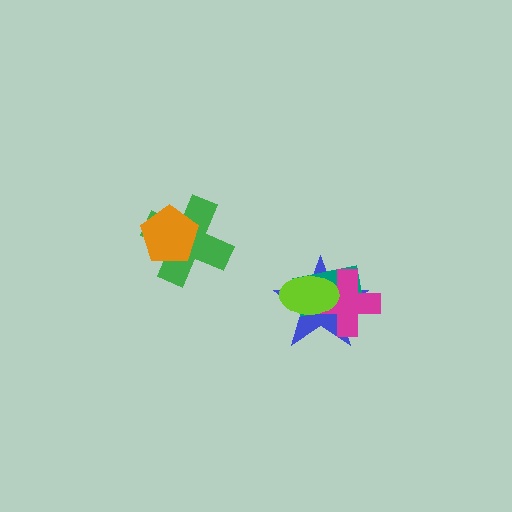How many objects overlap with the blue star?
3 objects overlap with the blue star.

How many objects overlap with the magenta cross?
3 objects overlap with the magenta cross.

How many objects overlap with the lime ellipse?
3 objects overlap with the lime ellipse.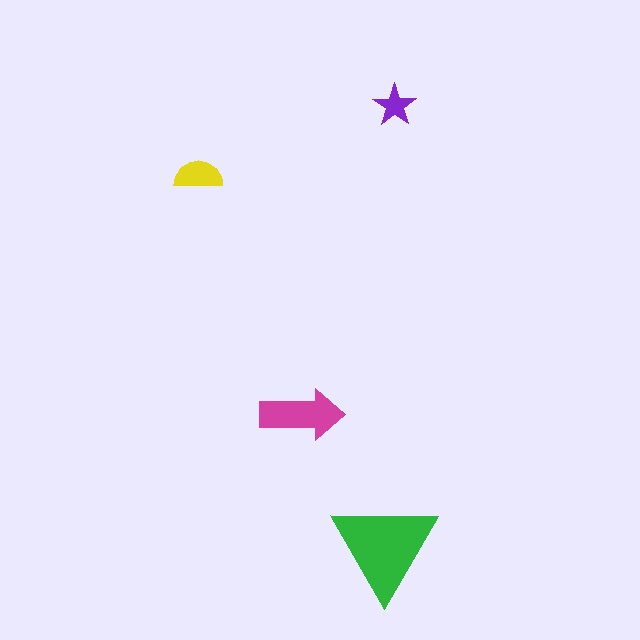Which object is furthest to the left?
The yellow semicircle is leftmost.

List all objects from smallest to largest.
The purple star, the yellow semicircle, the magenta arrow, the green triangle.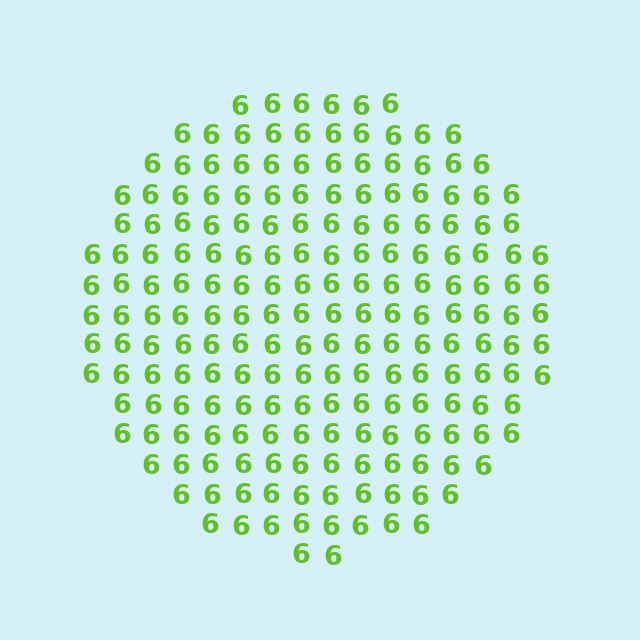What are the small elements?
The small elements are digit 6's.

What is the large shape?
The large shape is a circle.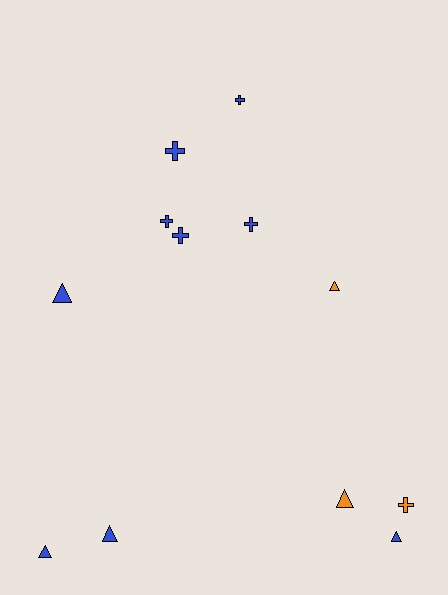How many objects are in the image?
There are 12 objects.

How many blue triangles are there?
There are 4 blue triangles.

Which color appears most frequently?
Blue, with 9 objects.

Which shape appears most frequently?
Triangle, with 6 objects.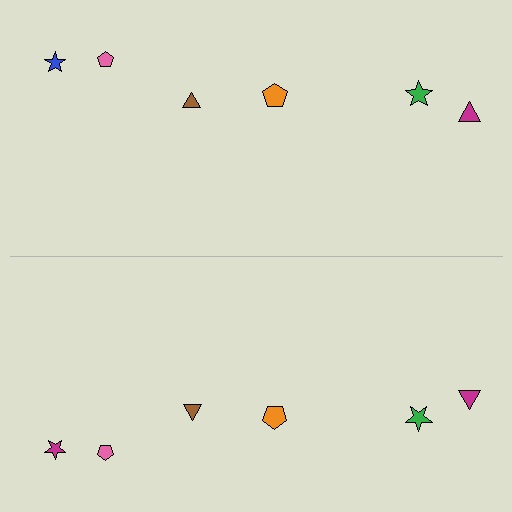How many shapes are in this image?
There are 12 shapes in this image.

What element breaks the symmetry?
The magenta star on the bottom side breaks the symmetry — its mirror counterpart is blue.